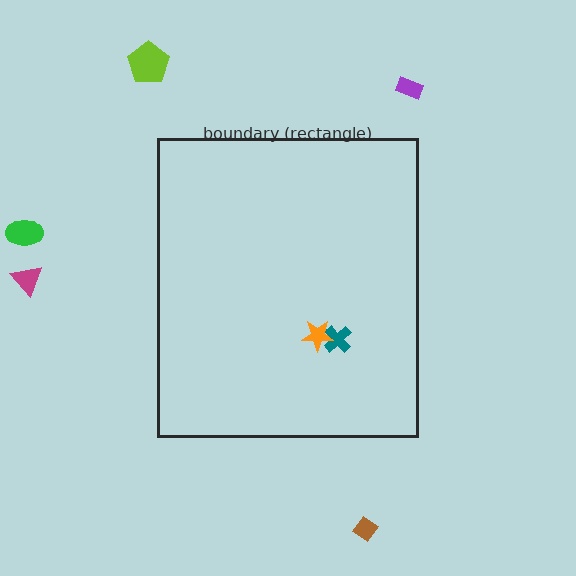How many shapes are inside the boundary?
2 inside, 5 outside.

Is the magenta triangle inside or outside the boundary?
Outside.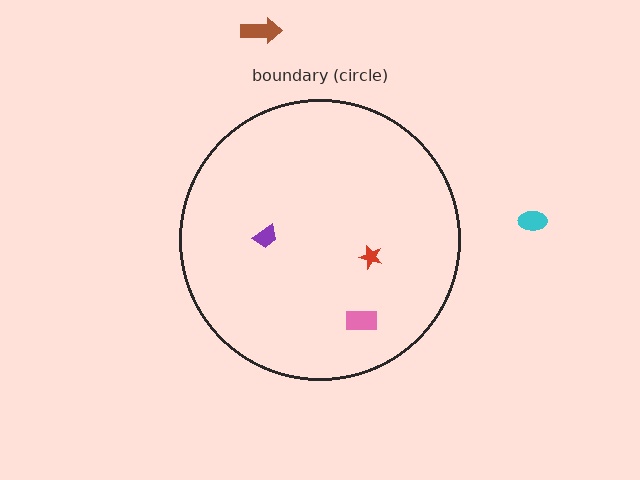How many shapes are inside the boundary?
3 inside, 2 outside.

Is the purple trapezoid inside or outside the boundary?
Inside.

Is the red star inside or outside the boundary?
Inside.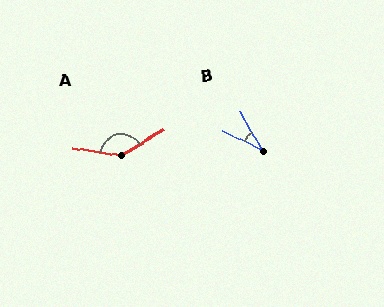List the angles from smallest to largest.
B (34°), A (140°).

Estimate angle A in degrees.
Approximately 140 degrees.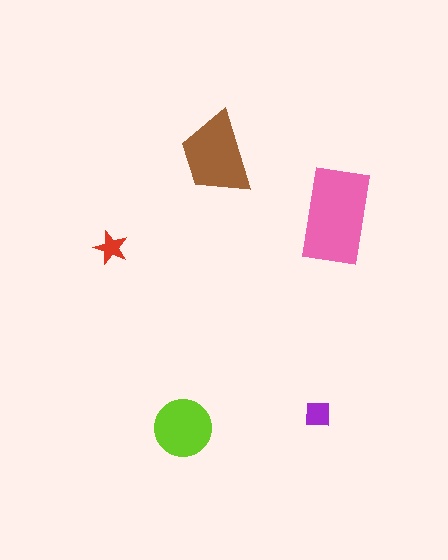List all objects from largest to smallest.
The pink rectangle, the brown trapezoid, the lime circle, the purple square, the red star.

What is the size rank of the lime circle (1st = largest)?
3rd.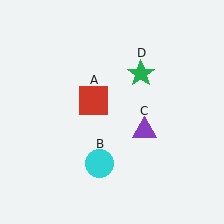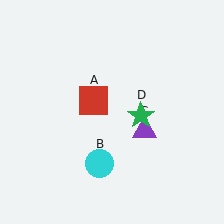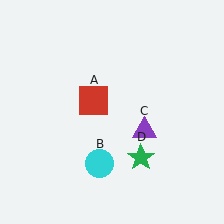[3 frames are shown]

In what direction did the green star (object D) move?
The green star (object D) moved down.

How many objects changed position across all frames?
1 object changed position: green star (object D).